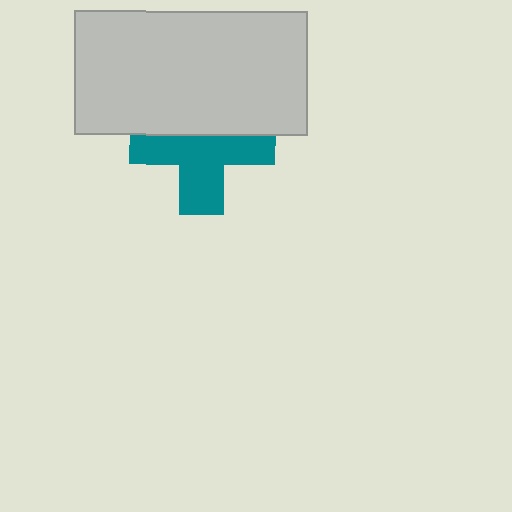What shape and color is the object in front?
The object in front is a light gray rectangle.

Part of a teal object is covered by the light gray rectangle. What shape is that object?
It is a cross.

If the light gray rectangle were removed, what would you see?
You would see the complete teal cross.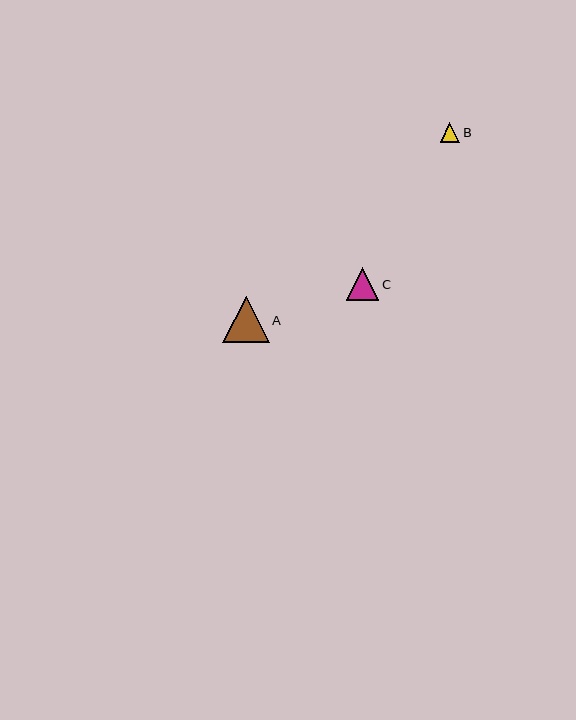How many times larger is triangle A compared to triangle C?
Triangle A is approximately 1.4 times the size of triangle C.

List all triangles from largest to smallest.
From largest to smallest: A, C, B.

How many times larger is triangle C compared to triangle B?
Triangle C is approximately 1.7 times the size of triangle B.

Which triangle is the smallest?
Triangle B is the smallest with a size of approximately 20 pixels.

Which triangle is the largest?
Triangle A is the largest with a size of approximately 46 pixels.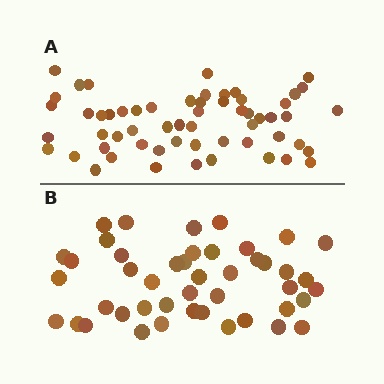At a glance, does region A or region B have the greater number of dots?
Region A (the top region) has more dots.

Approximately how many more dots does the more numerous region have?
Region A has approximately 15 more dots than region B.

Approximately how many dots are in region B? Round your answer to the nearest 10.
About 40 dots. (The exact count is 45, which rounds to 40.)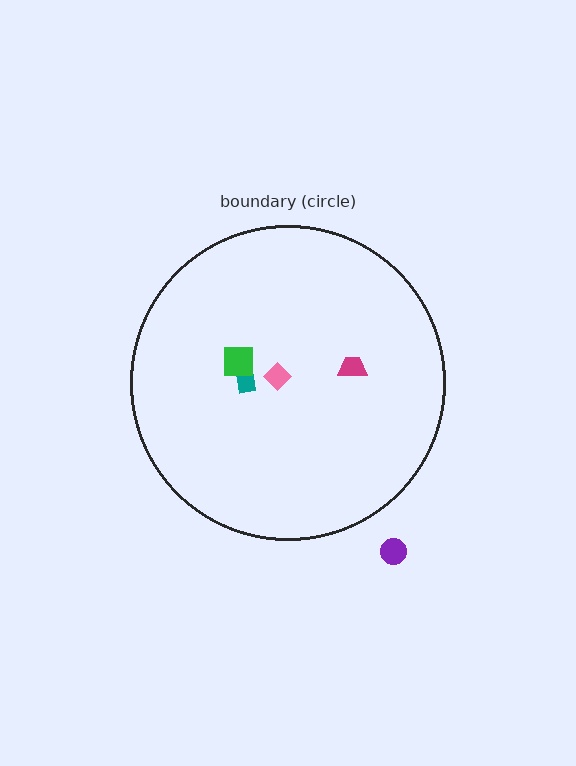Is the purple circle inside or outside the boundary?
Outside.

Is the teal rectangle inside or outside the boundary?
Inside.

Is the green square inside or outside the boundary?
Inside.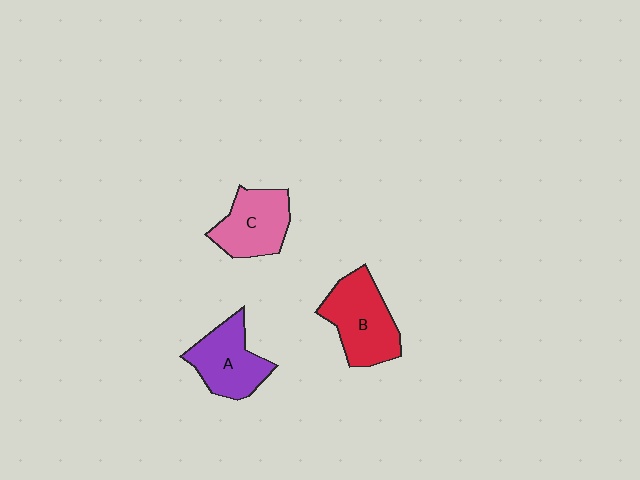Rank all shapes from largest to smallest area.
From largest to smallest: B (red), A (purple), C (pink).